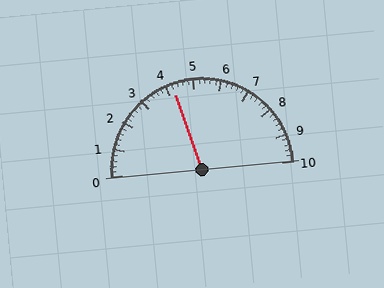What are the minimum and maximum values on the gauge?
The gauge ranges from 0 to 10.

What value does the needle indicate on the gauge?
The needle indicates approximately 4.2.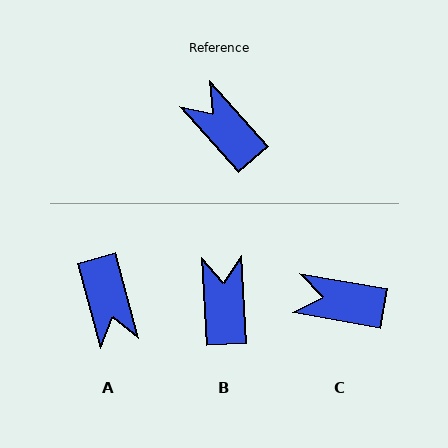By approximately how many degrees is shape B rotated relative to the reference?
Approximately 39 degrees clockwise.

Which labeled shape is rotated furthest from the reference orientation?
A, about 154 degrees away.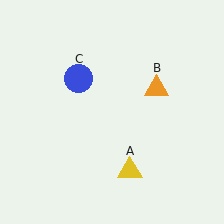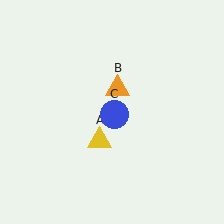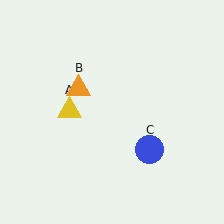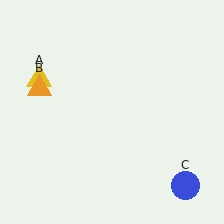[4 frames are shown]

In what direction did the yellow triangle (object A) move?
The yellow triangle (object A) moved up and to the left.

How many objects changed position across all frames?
3 objects changed position: yellow triangle (object A), orange triangle (object B), blue circle (object C).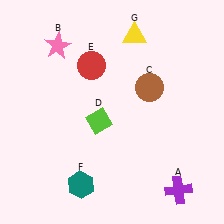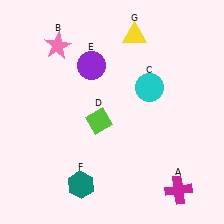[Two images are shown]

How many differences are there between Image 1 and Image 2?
There are 3 differences between the two images.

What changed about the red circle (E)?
In Image 1, E is red. In Image 2, it changed to purple.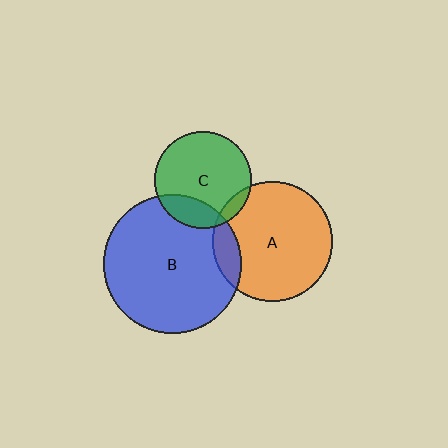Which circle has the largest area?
Circle B (blue).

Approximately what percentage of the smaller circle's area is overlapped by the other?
Approximately 10%.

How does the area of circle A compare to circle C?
Approximately 1.5 times.